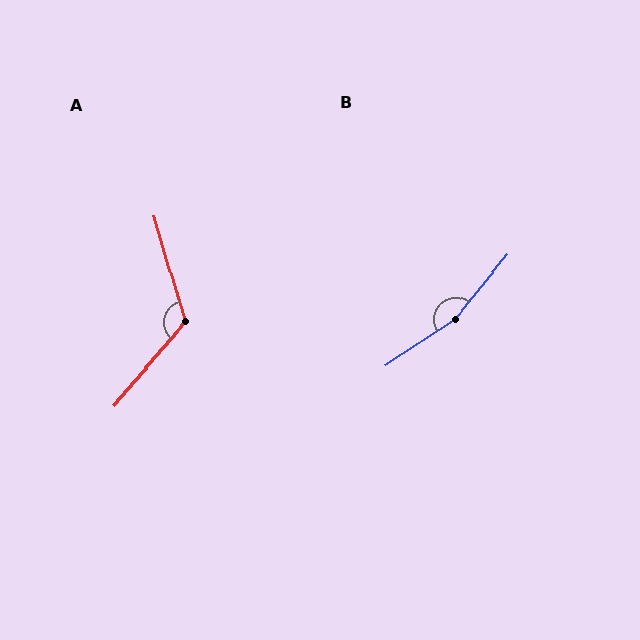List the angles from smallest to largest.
A (123°), B (163°).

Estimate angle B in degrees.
Approximately 163 degrees.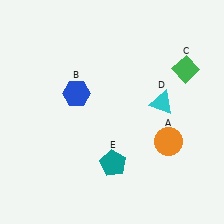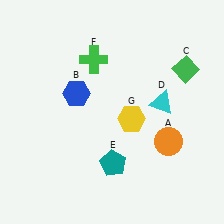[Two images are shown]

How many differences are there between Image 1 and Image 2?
There are 2 differences between the two images.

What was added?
A green cross (F), a yellow hexagon (G) were added in Image 2.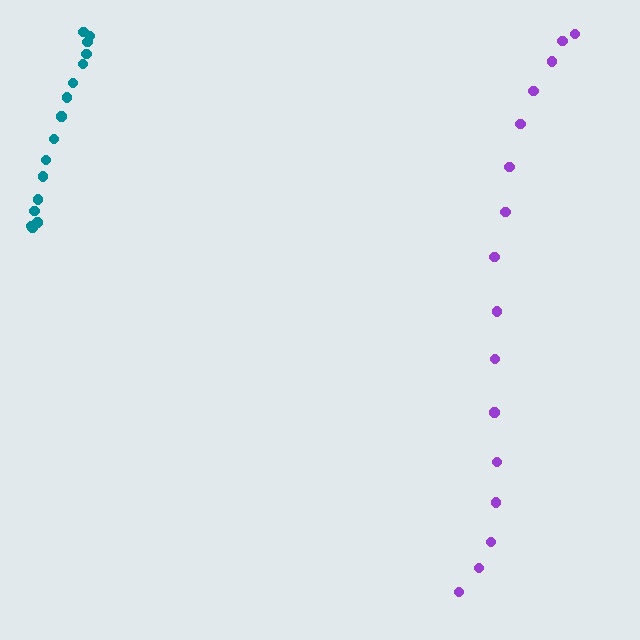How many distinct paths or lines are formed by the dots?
There are 2 distinct paths.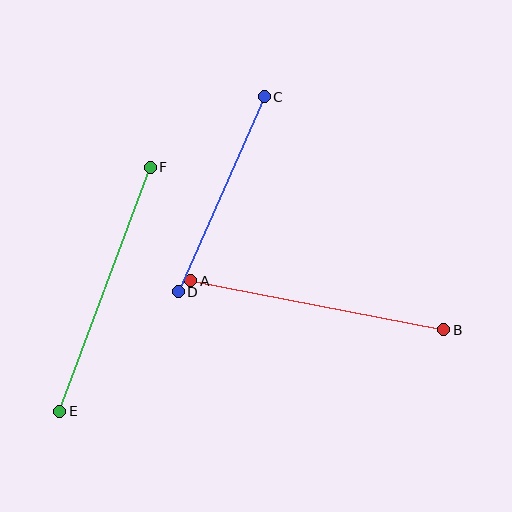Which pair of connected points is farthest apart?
Points E and F are farthest apart.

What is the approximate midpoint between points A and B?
The midpoint is at approximately (317, 305) pixels.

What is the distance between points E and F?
The distance is approximately 260 pixels.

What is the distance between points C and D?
The distance is approximately 213 pixels.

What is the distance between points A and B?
The distance is approximately 258 pixels.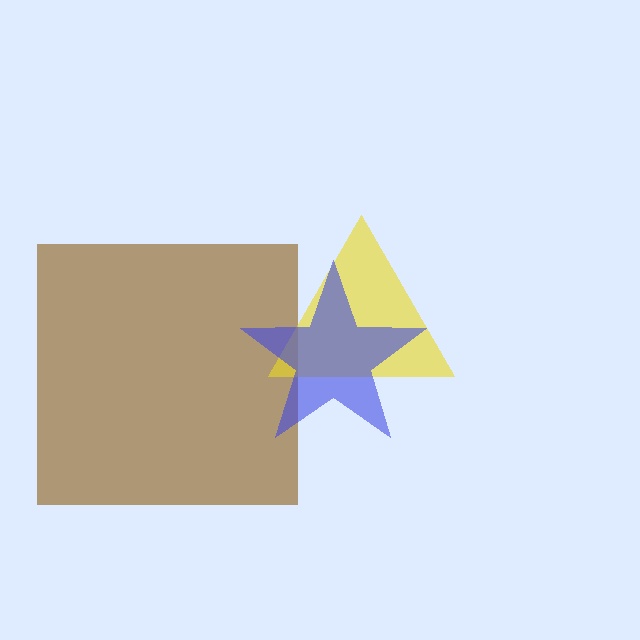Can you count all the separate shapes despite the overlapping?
Yes, there are 3 separate shapes.